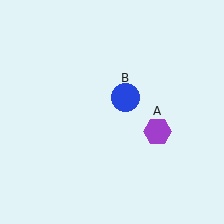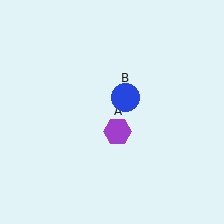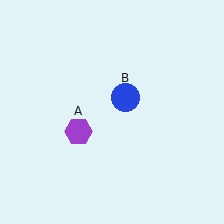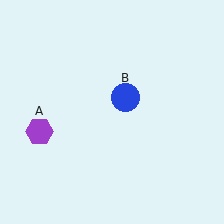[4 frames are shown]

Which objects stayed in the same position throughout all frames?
Blue circle (object B) remained stationary.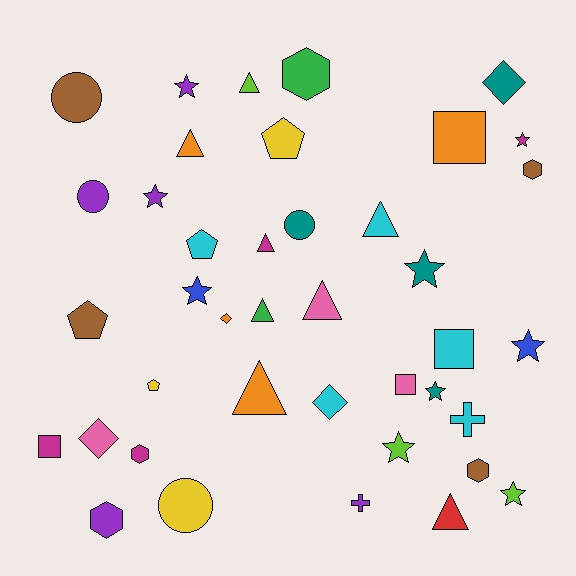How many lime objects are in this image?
There are 3 lime objects.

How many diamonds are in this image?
There are 4 diamonds.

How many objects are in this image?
There are 40 objects.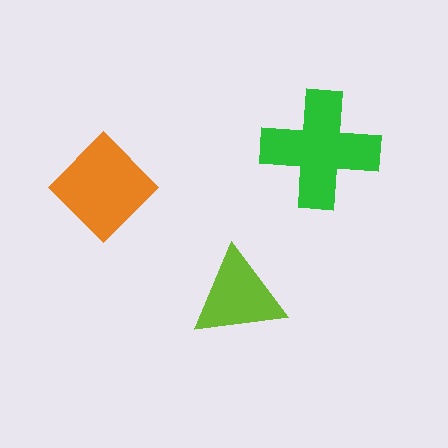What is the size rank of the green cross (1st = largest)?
1st.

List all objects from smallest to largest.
The lime triangle, the orange diamond, the green cross.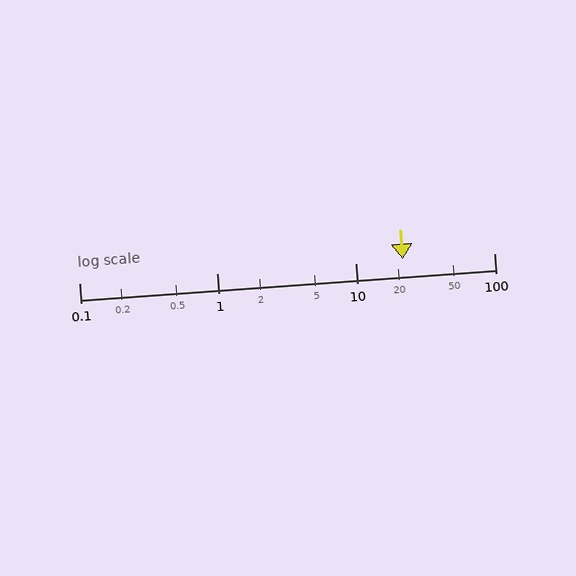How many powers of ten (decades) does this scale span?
The scale spans 3 decades, from 0.1 to 100.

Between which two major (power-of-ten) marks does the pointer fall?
The pointer is between 10 and 100.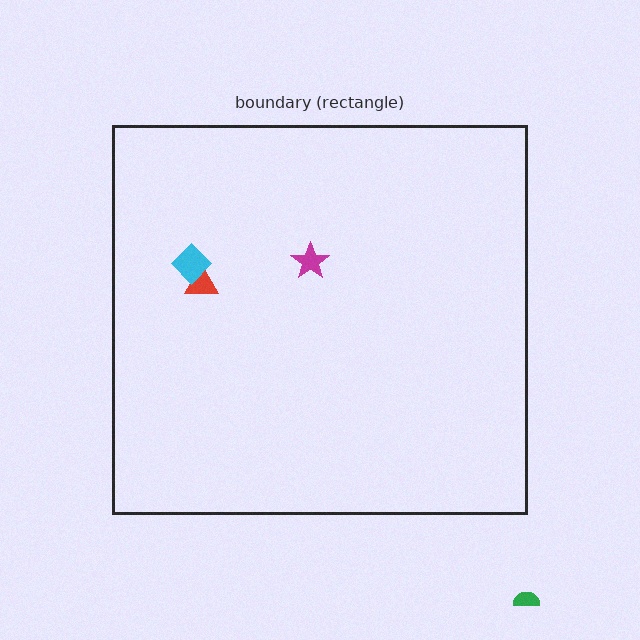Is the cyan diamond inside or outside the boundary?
Inside.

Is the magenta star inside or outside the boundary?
Inside.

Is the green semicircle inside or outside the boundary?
Outside.